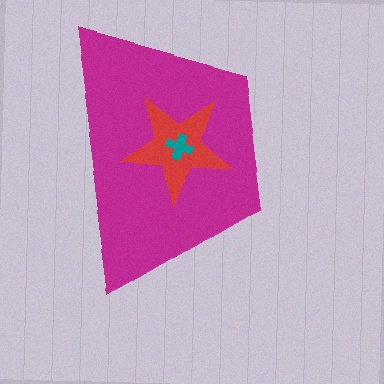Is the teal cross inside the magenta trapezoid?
Yes.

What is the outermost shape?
The magenta trapezoid.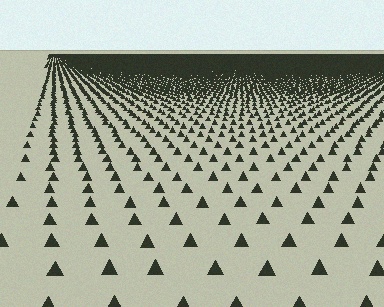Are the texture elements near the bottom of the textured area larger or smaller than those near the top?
Larger. Near the bottom, elements are closer to the viewer and appear at a bigger on-screen size.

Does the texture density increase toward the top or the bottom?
Density increases toward the top.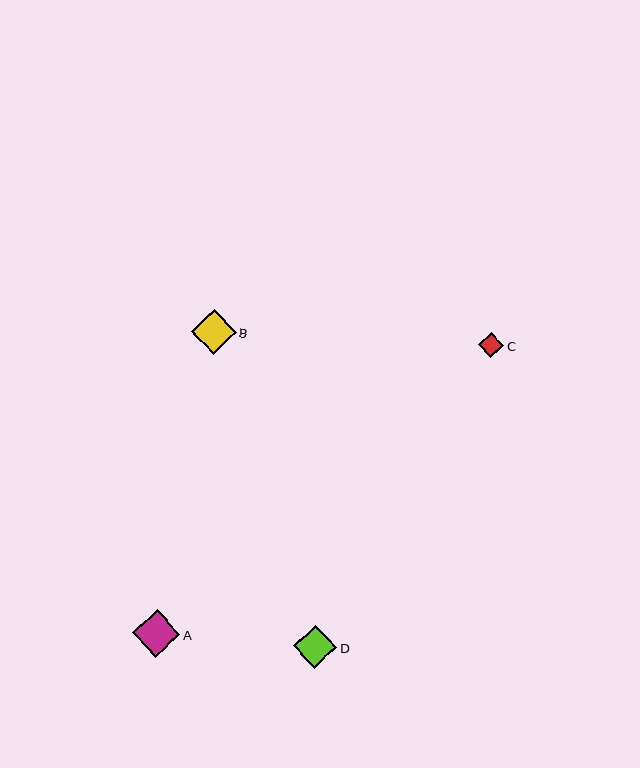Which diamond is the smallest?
Diamond C is the smallest with a size of approximately 26 pixels.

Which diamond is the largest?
Diamond A is the largest with a size of approximately 48 pixels.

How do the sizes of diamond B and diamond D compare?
Diamond B and diamond D are approximately the same size.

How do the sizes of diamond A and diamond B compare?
Diamond A and diamond B are approximately the same size.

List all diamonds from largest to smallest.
From largest to smallest: A, B, D, C.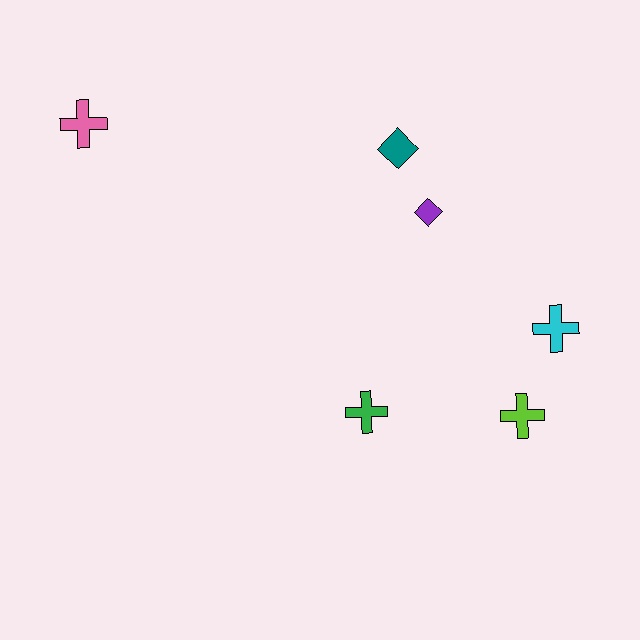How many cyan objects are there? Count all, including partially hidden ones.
There is 1 cyan object.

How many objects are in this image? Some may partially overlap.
There are 6 objects.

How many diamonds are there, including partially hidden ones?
There are 2 diamonds.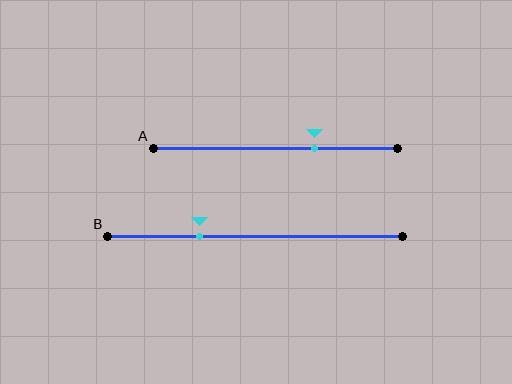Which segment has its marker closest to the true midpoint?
Segment A has its marker closest to the true midpoint.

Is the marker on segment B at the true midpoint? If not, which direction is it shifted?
No, the marker on segment B is shifted to the left by about 19% of the segment length.